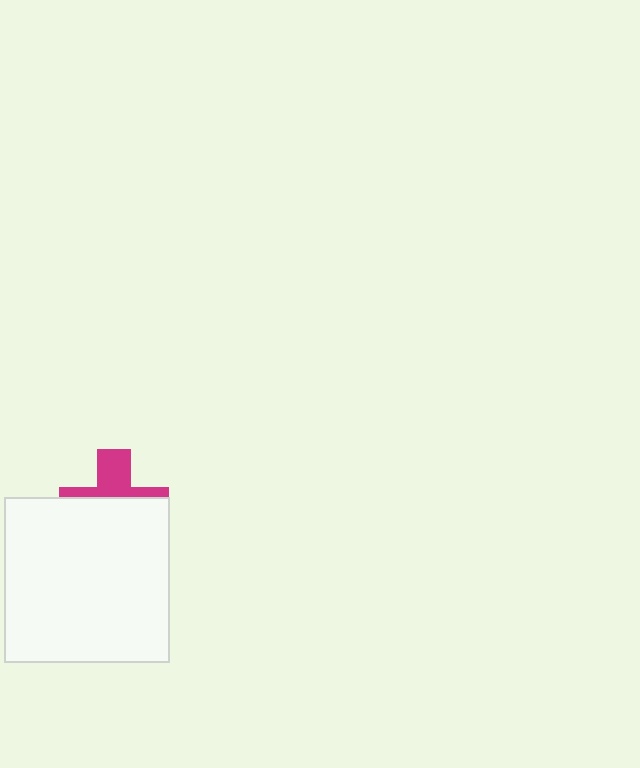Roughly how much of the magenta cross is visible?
A small part of it is visible (roughly 38%).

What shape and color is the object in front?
The object in front is a white square.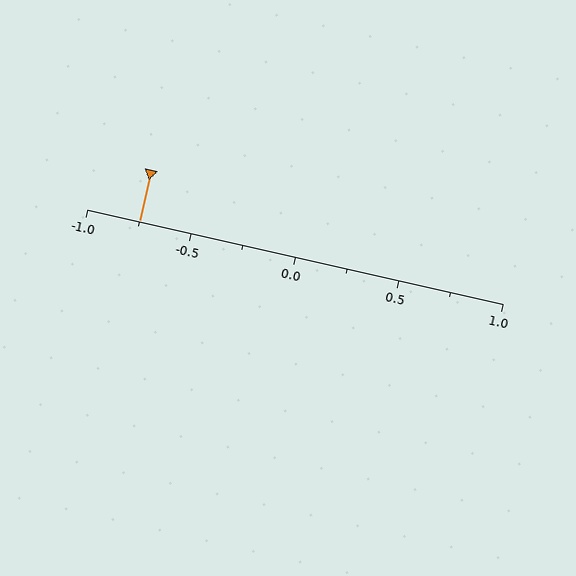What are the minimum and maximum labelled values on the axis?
The axis runs from -1.0 to 1.0.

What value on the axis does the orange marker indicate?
The marker indicates approximately -0.75.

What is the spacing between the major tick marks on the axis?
The major ticks are spaced 0.5 apart.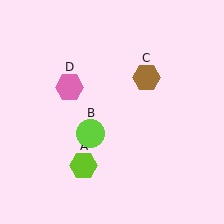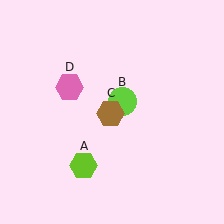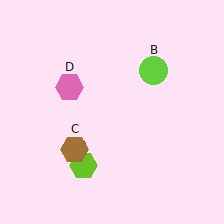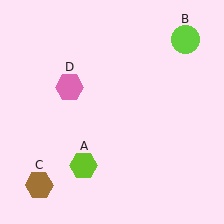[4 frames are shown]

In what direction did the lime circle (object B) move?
The lime circle (object B) moved up and to the right.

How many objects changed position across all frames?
2 objects changed position: lime circle (object B), brown hexagon (object C).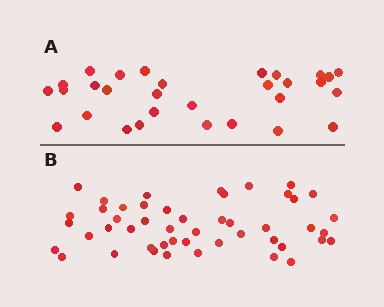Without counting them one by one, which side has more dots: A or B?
Region B (the bottom region) has more dots.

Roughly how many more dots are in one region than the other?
Region B has approximately 20 more dots than region A.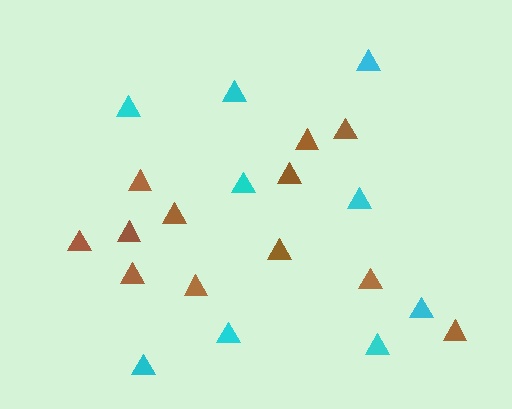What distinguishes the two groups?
There are 2 groups: one group of cyan triangles (9) and one group of brown triangles (12).